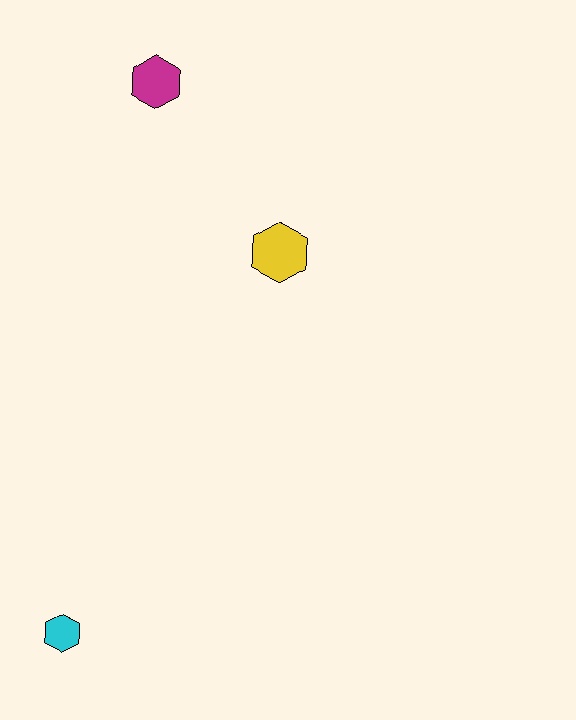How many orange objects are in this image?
There are no orange objects.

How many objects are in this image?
There are 3 objects.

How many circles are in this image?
There are no circles.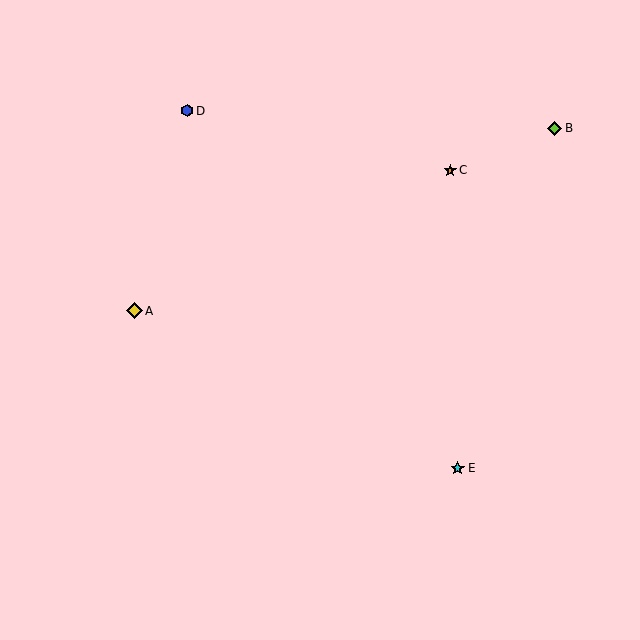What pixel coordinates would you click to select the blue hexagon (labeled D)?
Click at (187, 111) to select the blue hexagon D.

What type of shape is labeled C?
Shape C is an orange star.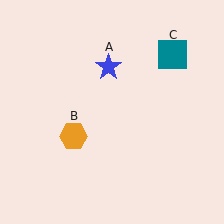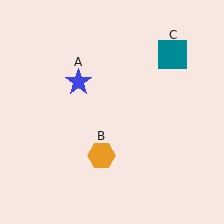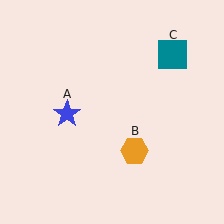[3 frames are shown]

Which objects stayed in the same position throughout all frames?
Teal square (object C) remained stationary.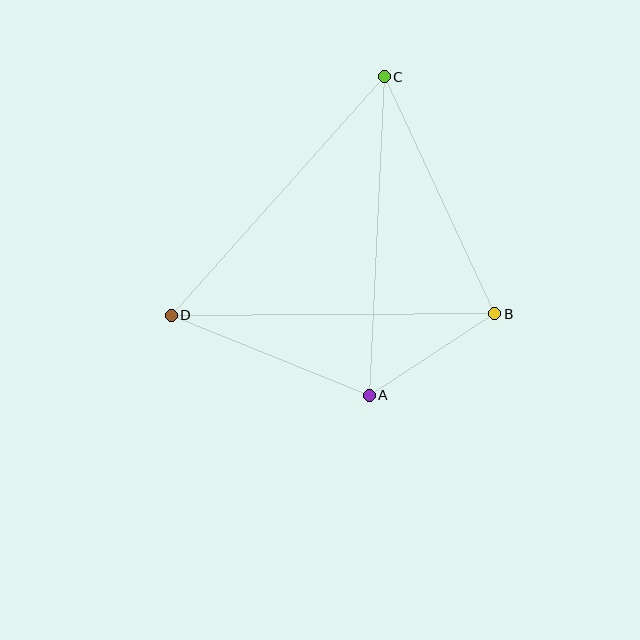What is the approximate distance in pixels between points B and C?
The distance between B and C is approximately 262 pixels.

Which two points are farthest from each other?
Points B and D are farthest from each other.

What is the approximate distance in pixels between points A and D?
The distance between A and D is approximately 213 pixels.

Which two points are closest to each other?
Points A and B are closest to each other.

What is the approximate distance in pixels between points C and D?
The distance between C and D is approximately 319 pixels.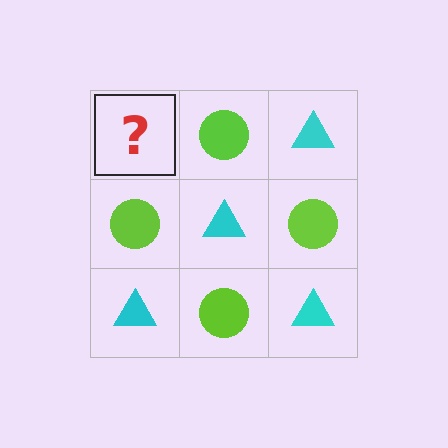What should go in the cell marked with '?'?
The missing cell should contain a cyan triangle.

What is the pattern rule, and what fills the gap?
The rule is that it alternates cyan triangle and lime circle in a checkerboard pattern. The gap should be filled with a cyan triangle.